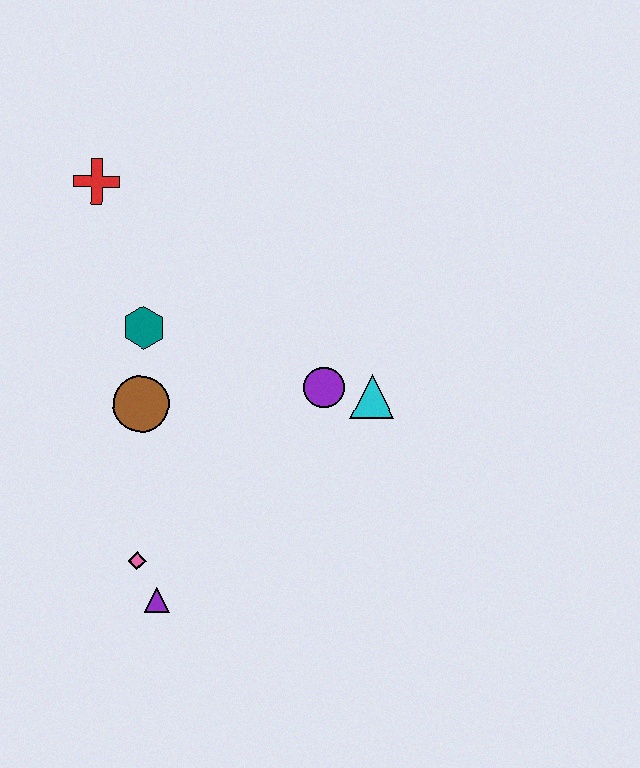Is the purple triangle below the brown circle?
Yes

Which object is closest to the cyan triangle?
The purple circle is closest to the cyan triangle.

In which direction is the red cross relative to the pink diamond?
The red cross is above the pink diamond.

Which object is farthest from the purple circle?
The red cross is farthest from the purple circle.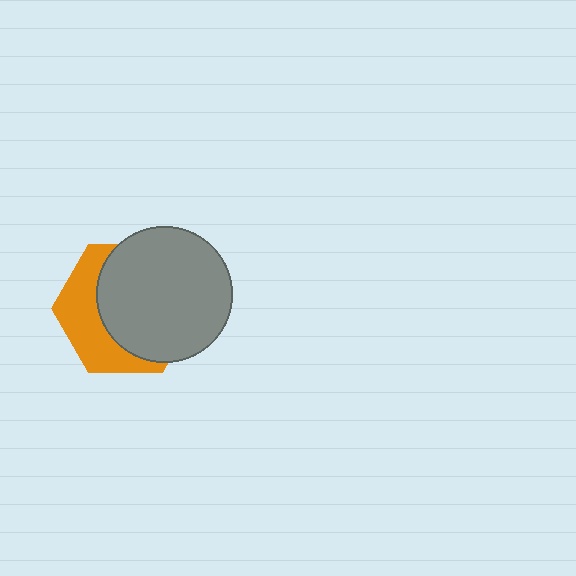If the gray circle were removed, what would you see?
You would see the complete orange hexagon.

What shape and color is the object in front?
The object in front is a gray circle.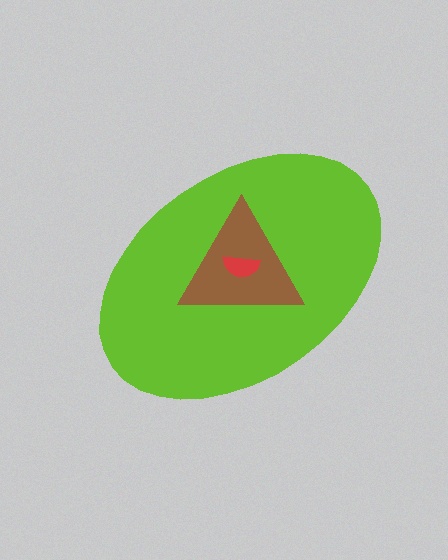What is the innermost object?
The red semicircle.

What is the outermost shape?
The lime ellipse.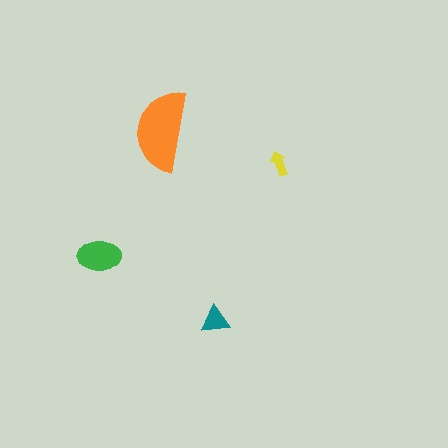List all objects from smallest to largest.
The yellow arrow, the teal triangle, the green ellipse, the orange semicircle.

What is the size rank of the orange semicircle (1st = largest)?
1st.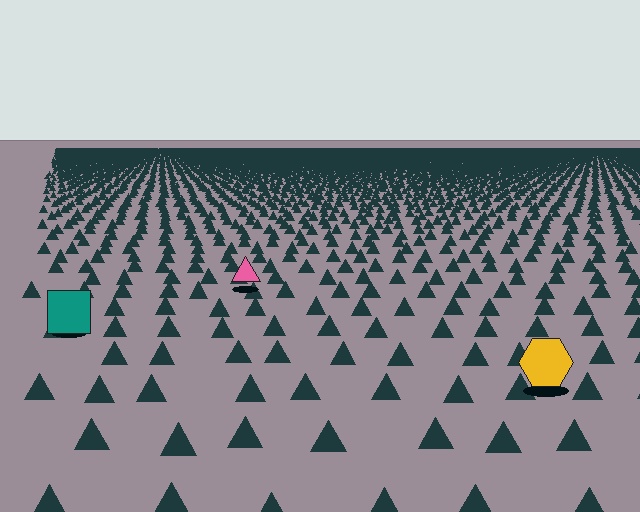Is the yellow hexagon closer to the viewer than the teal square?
Yes. The yellow hexagon is closer — you can tell from the texture gradient: the ground texture is coarser near it.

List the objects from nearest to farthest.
From nearest to farthest: the yellow hexagon, the teal square, the pink triangle.